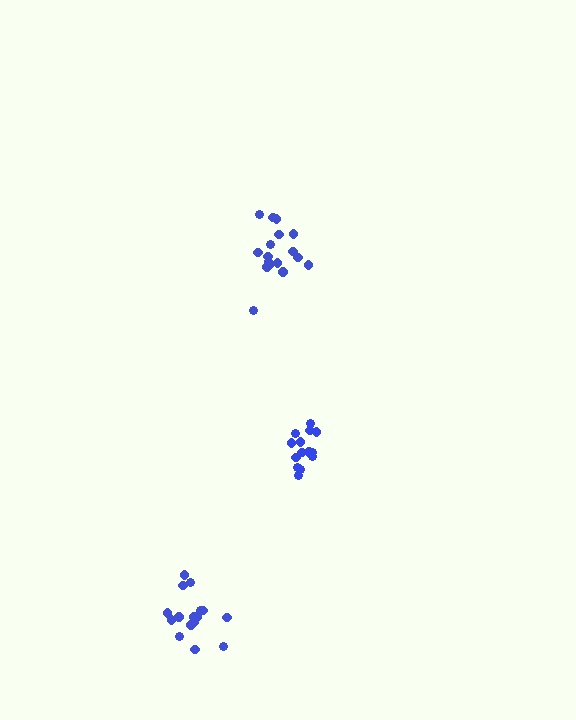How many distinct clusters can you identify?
There are 3 distinct clusters.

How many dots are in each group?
Group 1: 16 dots, Group 2: 14 dots, Group 3: 17 dots (47 total).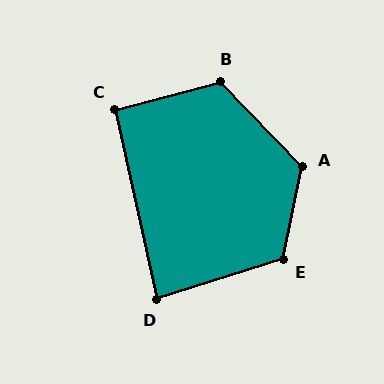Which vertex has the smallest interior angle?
D, at approximately 85 degrees.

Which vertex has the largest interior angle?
A, at approximately 124 degrees.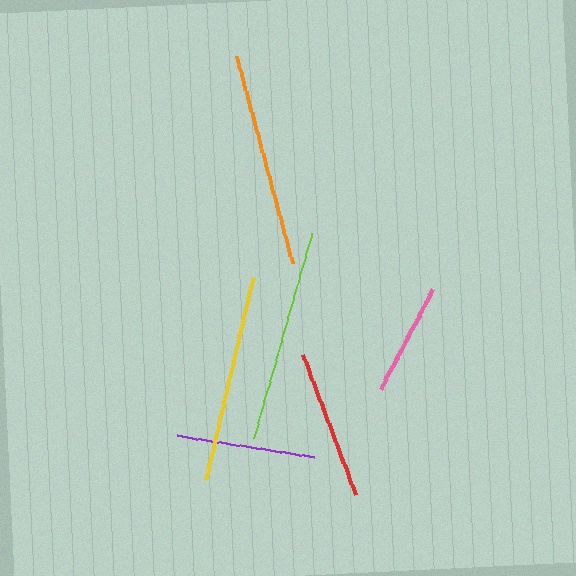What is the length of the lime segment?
The lime segment is approximately 213 pixels long.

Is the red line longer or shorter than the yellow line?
The yellow line is longer than the red line.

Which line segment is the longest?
The orange line is the longest at approximately 214 pixels.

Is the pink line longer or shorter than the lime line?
The lime line is longer than the pink line.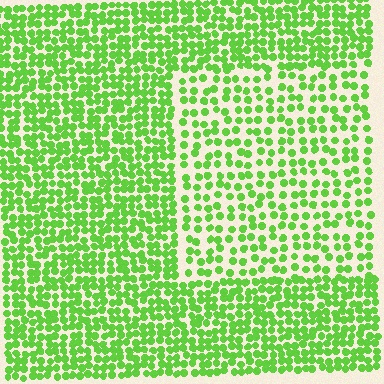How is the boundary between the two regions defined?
The boundary is defined by a change in element density (approximately 1.8x ratio). All elements are the same color, size, and shape.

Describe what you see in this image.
The image contains small lime elements arranged at two different densities. A rectangle-shaped region is visible where the elements are less densely packed than the surrounding area.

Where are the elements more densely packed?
The elements are more densely packed outside the rectangle boundary.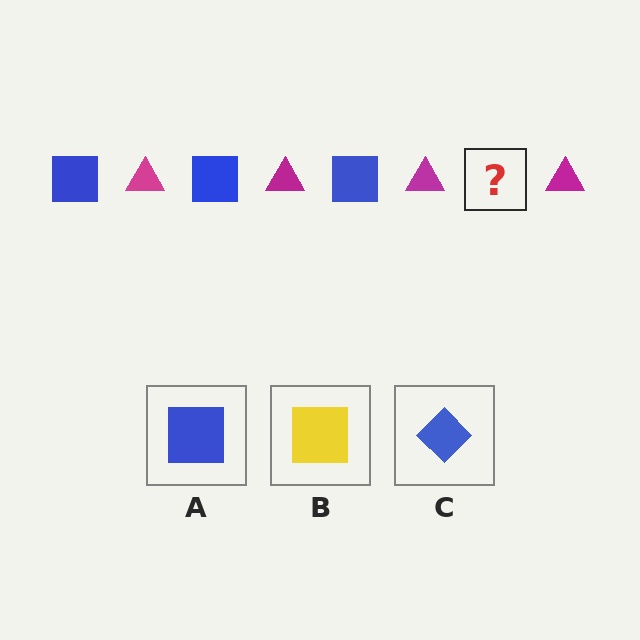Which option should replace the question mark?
Option A.